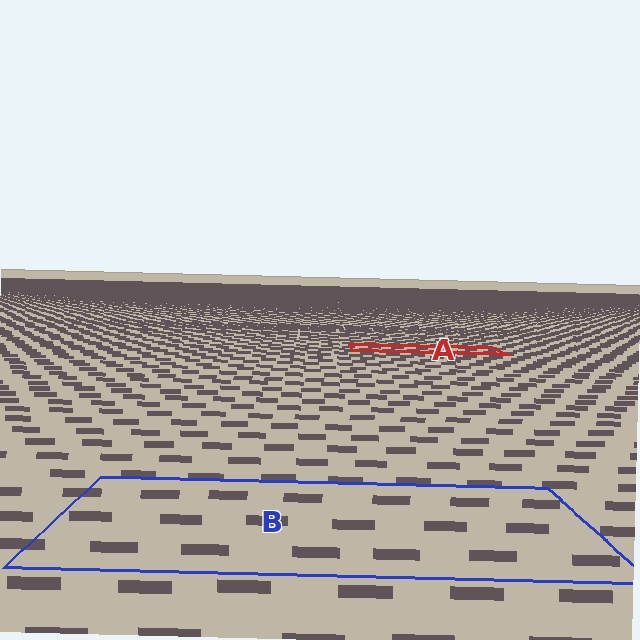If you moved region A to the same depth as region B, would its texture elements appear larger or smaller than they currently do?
They would appear larger. At a closer depth, the same texture elements are projected at a bigger on-screen size.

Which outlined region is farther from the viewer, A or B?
Region A is farther from the viewer — the texture elements inside it appear smaller and more densely packed.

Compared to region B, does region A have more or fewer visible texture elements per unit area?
Region A has more texture elements per unit area — they are packed more densely because it is farther away.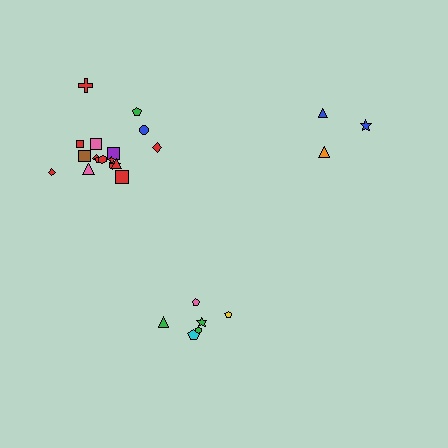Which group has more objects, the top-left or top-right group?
The top-left group.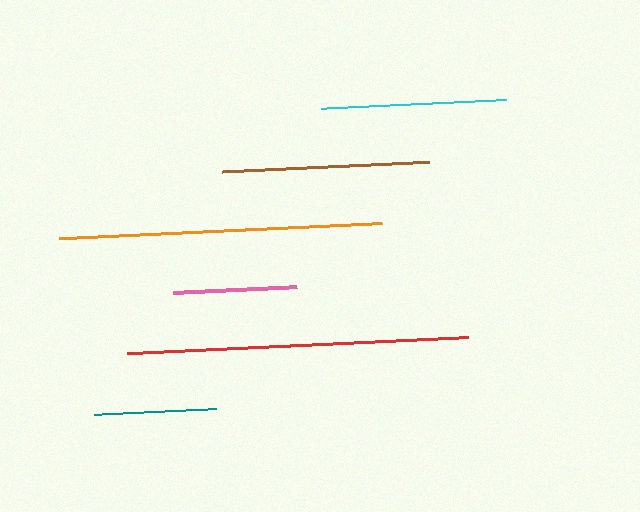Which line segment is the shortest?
The teal line is the shortest at approximately 122 pixels.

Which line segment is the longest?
The red line is the longest at approximately 341 pixels.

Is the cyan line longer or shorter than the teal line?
The cyan line is longer than the teal line.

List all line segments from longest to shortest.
From longest to shortest: red, orange, brown, cyan, pink, teal.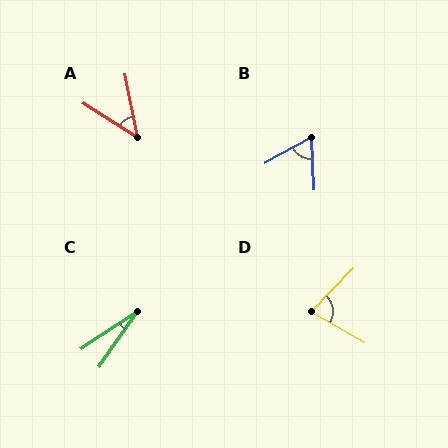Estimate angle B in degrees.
Approximately 64 degrees.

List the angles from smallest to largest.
C (21°), A (46°), B (64°), D (76°).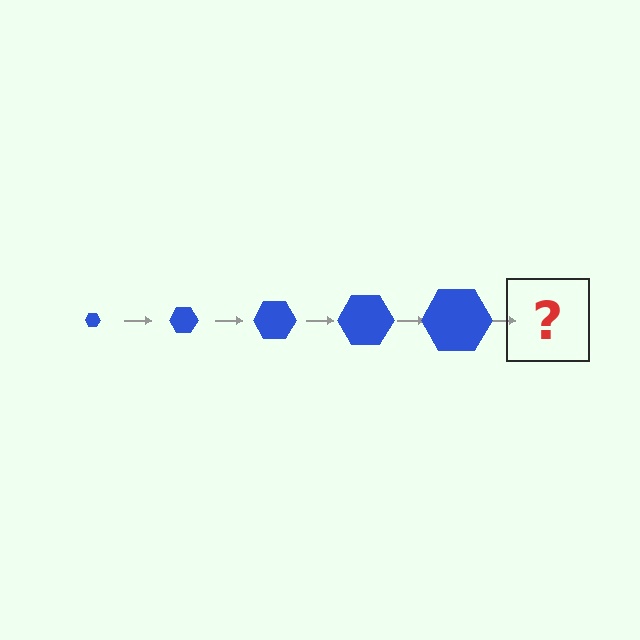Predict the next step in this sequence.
The next step is a blue hexagon, larger than the previous one.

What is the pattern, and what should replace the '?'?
The pattern is that the hexagon gets progressively larger each step. The '?' should be a blue hexagon, larger than the previous one.